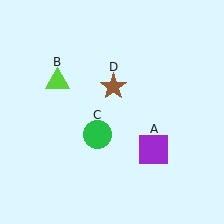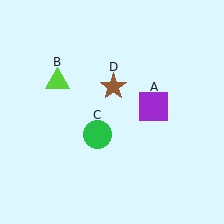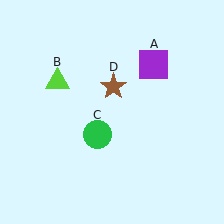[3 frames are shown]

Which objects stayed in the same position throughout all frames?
Lime triangle (object B) and green circle (object C) and brown star (object D) remained stationary.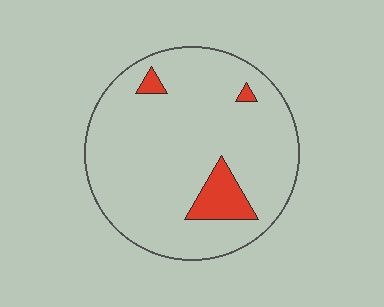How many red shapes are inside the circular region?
3.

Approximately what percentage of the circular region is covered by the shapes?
Approximately 10%.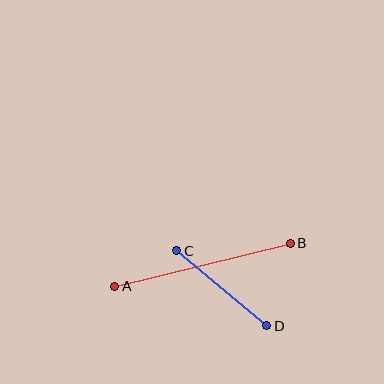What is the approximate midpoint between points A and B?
The midpoint is at approximately (202, 265) pixels.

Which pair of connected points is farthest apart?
Points A and B are farthest apart.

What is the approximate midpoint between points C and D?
The midpoint is at approximately (222, 288) pixels.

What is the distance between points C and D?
The distance is approximately 117 pixels.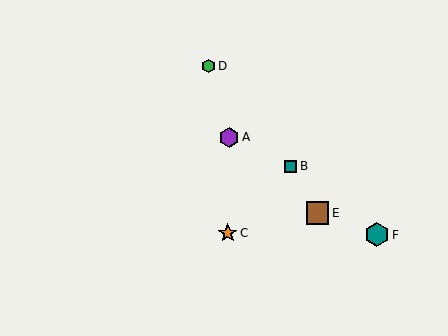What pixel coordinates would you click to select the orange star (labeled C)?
Click at (228, 233) to select the orange star C.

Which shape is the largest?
The teal hexagon (labeled F) is the largest.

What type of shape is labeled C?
Shape C is an orange star.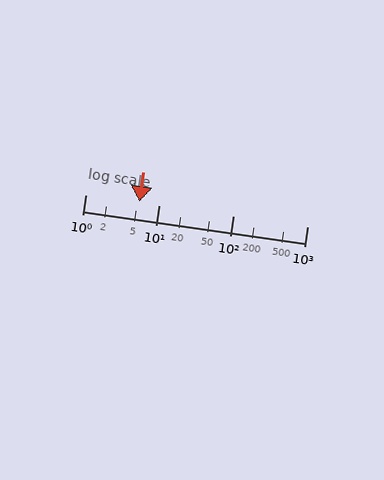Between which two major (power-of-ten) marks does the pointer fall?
The pointer is between 1 and 10.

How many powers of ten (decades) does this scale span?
The scale spans 3 decades, from 1 to 1000.